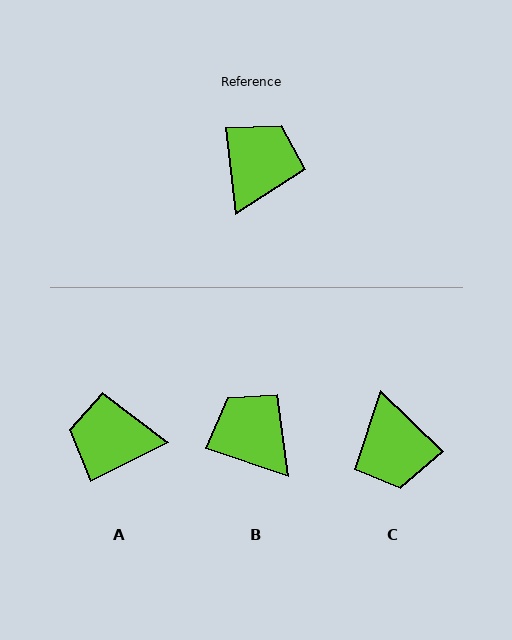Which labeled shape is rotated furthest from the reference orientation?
C, about 141 degrees away.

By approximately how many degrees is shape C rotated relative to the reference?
Approximately 141 degrees clockwise.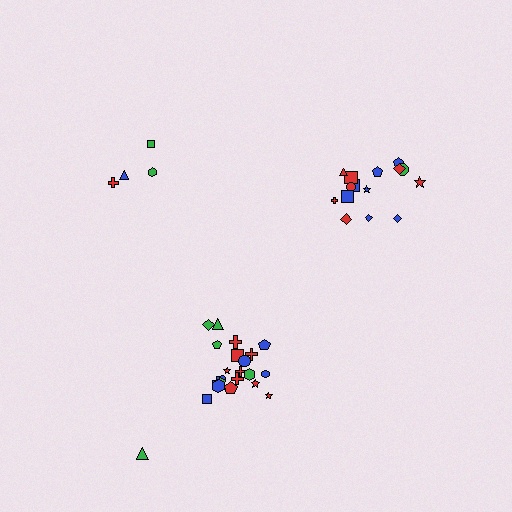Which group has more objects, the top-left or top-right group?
The top-right group.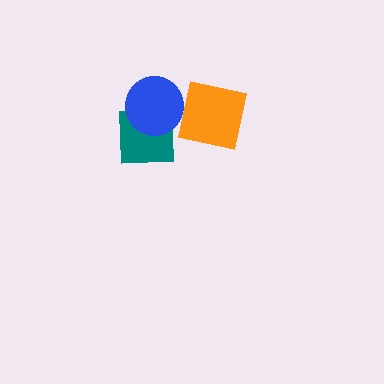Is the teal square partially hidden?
Yes, it is partially covered by another shape.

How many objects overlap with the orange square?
0 objects overlap with the orange square.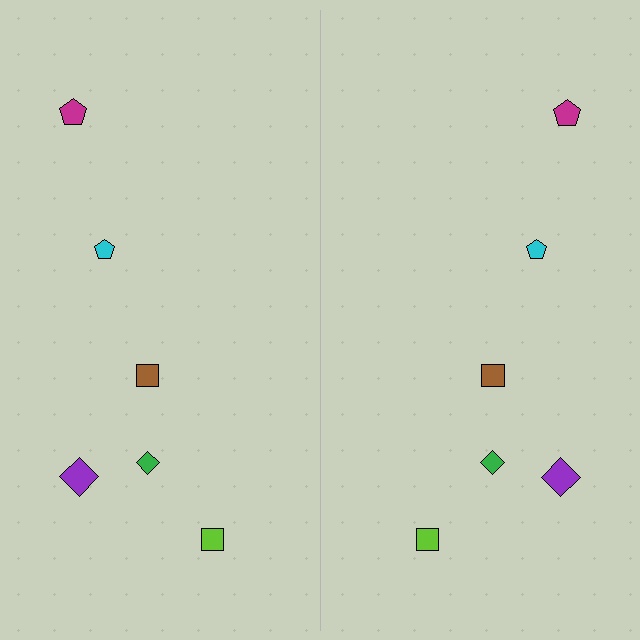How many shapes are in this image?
There are 12 shapes in this image.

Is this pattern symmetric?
Yes, this pattern has bilateral (reflection) symmetry.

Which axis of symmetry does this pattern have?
The pattern has a vertical axis of symmetry running through the center of the image.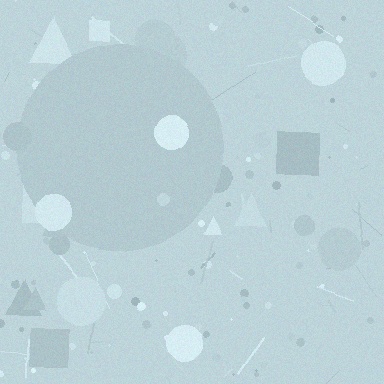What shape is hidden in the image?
A circle is hidden in the image.